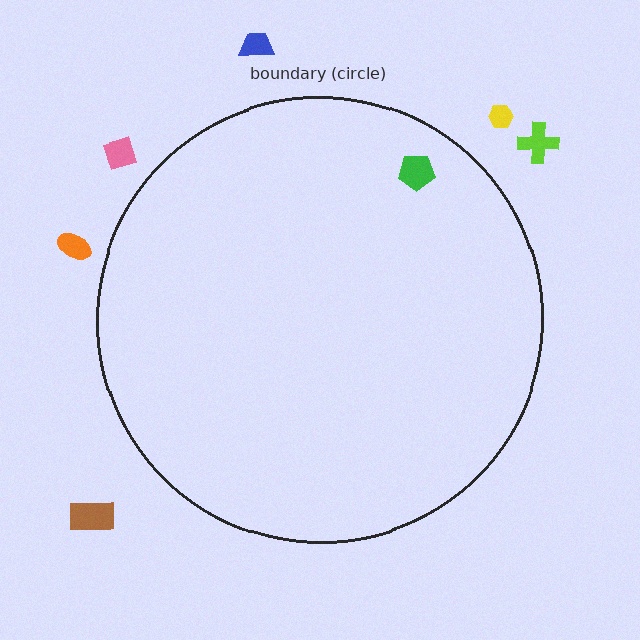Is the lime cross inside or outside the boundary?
Outside.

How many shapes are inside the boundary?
1 inside, 6 outside.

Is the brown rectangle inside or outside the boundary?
Outside.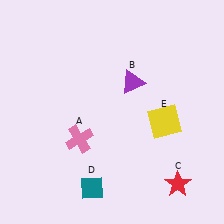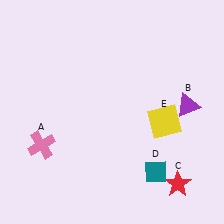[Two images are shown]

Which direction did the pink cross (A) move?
The pink cross (A) moved left.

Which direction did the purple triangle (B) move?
The purple triangle (B) moved right.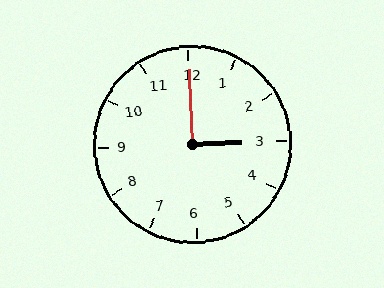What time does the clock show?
3:00.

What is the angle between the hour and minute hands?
Approximately 90 degrees.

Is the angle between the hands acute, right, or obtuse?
It is right.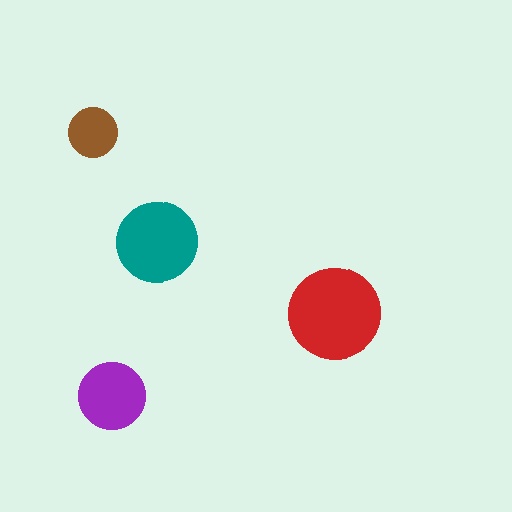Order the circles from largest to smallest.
the red one, the teal one, the purple one, the brown one.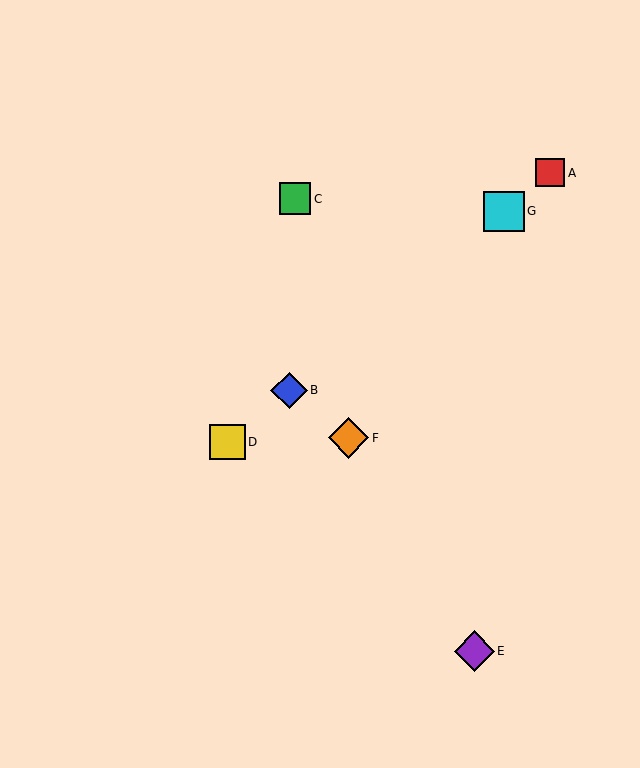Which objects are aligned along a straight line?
Objects A, B, D, G are aligned along a straight line.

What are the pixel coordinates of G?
Object G is at (504, 211).